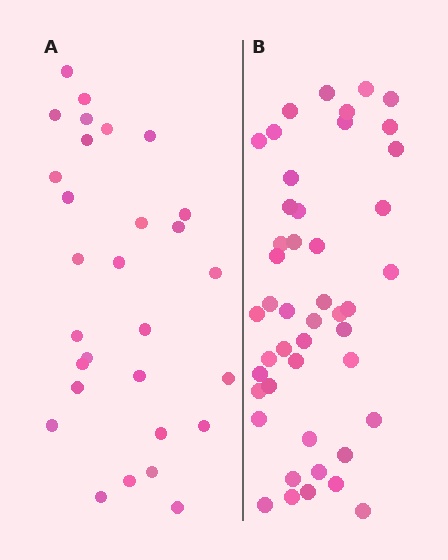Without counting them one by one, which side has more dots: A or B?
Region B (the right region) has more dots.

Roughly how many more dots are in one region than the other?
Region B has approximately 15 more dots than region A.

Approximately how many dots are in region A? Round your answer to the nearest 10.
About 30 dots. (The exact count is 29, which rounds to 30.)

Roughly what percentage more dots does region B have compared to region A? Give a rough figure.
About 60% more.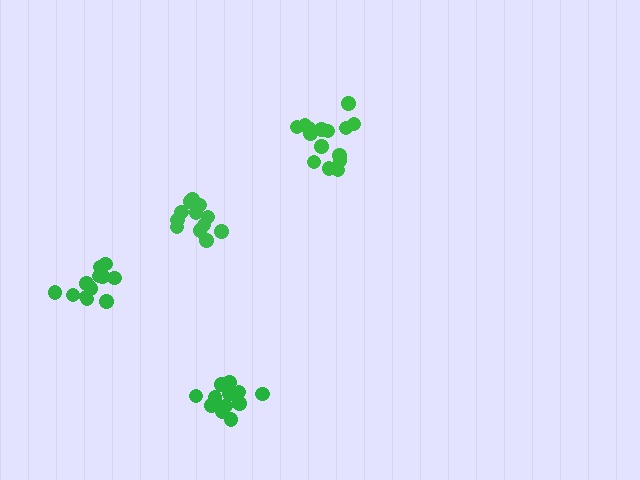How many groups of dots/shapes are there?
There are 4 groups.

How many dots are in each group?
Group 1: 13 dots, Group 2: 15 dots, Group 3: 12 dots, Group 4: 12 dots (52 total).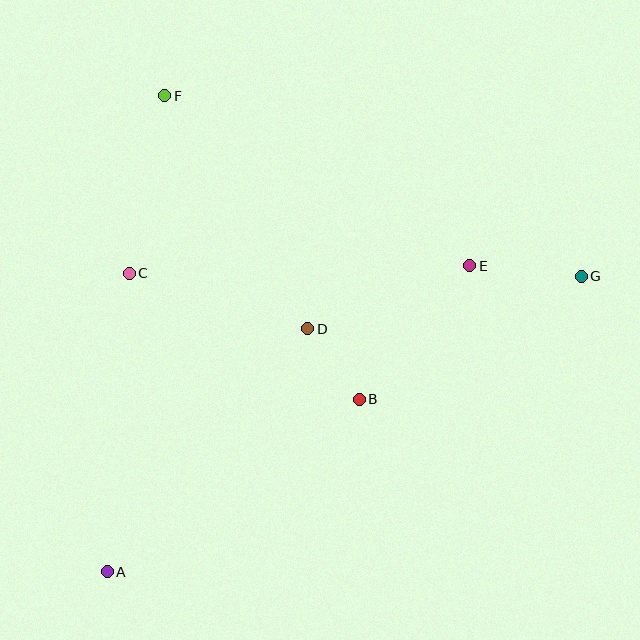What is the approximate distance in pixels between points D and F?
The distance between D and F is approximately 273 pixels.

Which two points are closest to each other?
Points B and D are closest to each other.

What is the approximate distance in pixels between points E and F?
The distance between E and F is approximately 349 pixels.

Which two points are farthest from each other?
Points A and G are farthest from each other.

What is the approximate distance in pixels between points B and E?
The distance between B and E is approximately 173 pixels.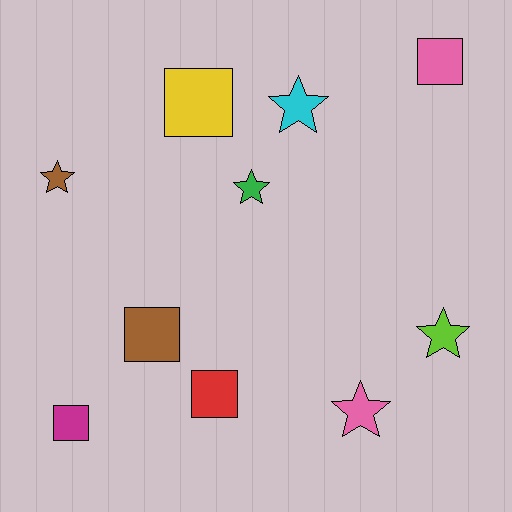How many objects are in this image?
There are 10 objects.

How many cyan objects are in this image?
There is 1 cyan object.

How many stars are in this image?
There are 5 stars.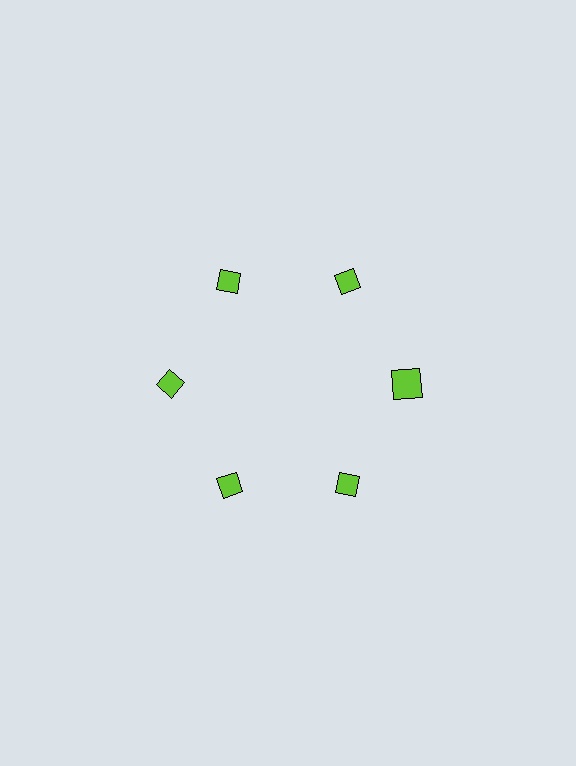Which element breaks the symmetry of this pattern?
The lime square at roughly the 3 o'clock position breaks the symmetry. All other shapes are lime diamonds.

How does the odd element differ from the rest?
It has a different shape: square instead of diamond.